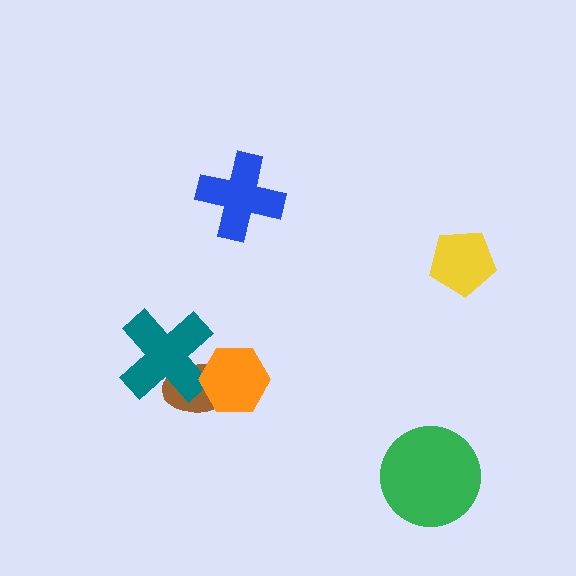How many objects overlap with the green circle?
0 objects overlap with the green circle.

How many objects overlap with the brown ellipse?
2 objects overlap with the brown ellipse.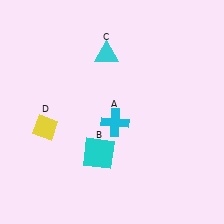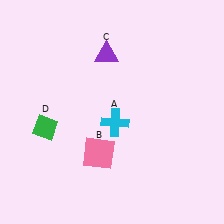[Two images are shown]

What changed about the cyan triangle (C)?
In Image 1, C is cyan. In Image 2, it changed to purple.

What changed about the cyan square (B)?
In Image 1, B is cyan. In Image 2, it changed to pink.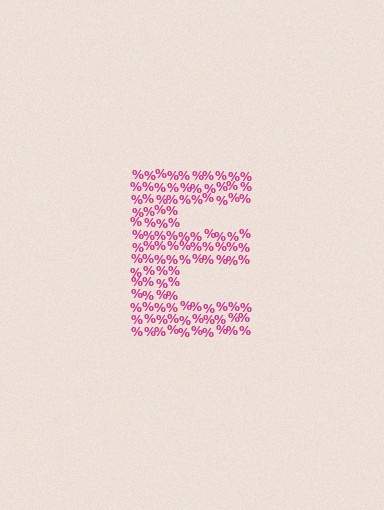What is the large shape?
The large shape is the letter E.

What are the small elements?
The small elements are percent signs.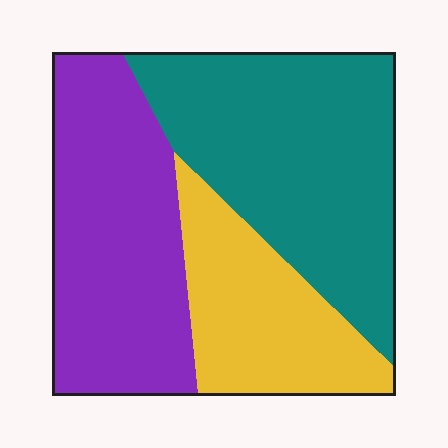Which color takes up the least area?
Yellow, at roughly 25%.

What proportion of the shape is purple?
Purple takes up about three eighths (3/8) of the shape.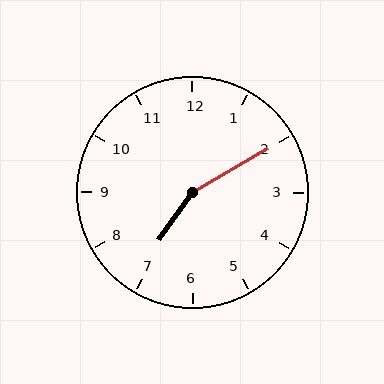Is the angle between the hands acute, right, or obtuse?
It is obtuse.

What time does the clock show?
7:10.